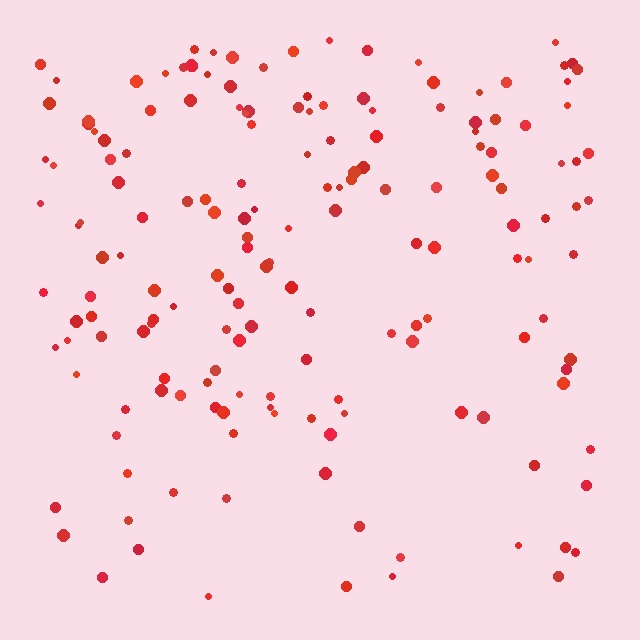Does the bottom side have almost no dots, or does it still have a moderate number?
Still a moderate number, just noticeably fewer than the top.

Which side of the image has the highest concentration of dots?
The top.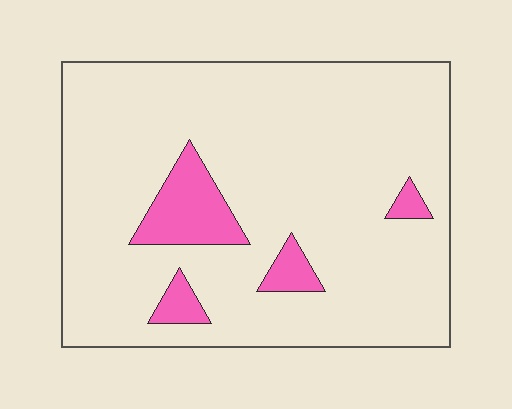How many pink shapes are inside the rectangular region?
4.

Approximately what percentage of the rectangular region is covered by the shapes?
Approximately 10%.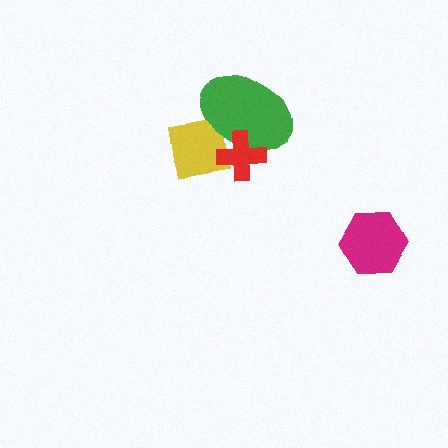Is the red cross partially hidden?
No, no other shape covers it.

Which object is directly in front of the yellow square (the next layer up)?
The green ellipse is directly in front of the yellow square.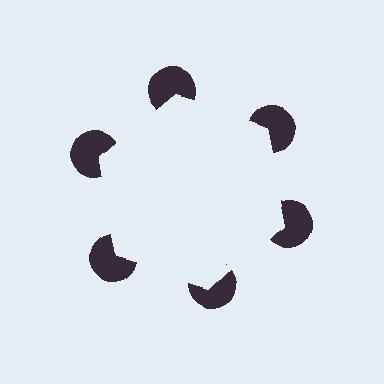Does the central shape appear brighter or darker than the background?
It typically appears slightly brighter than the background, even though no actual brightness change is drawn.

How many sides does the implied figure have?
6 sides.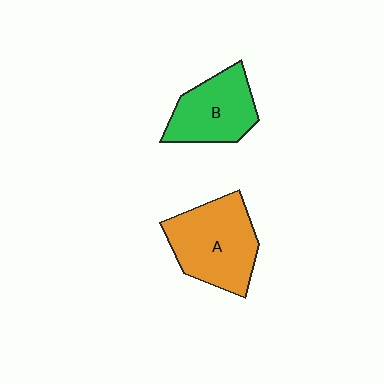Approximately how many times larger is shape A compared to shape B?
Approximately 1.3 times.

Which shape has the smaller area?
Shape B (green).